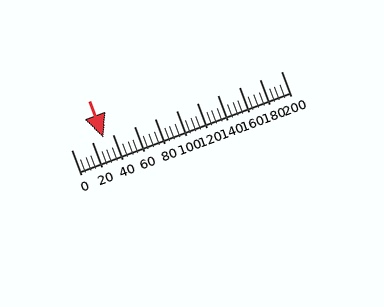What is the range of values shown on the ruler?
The ruler shows values from 0 to 200.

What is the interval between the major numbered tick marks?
The major tick marks are spaced 20 units apart.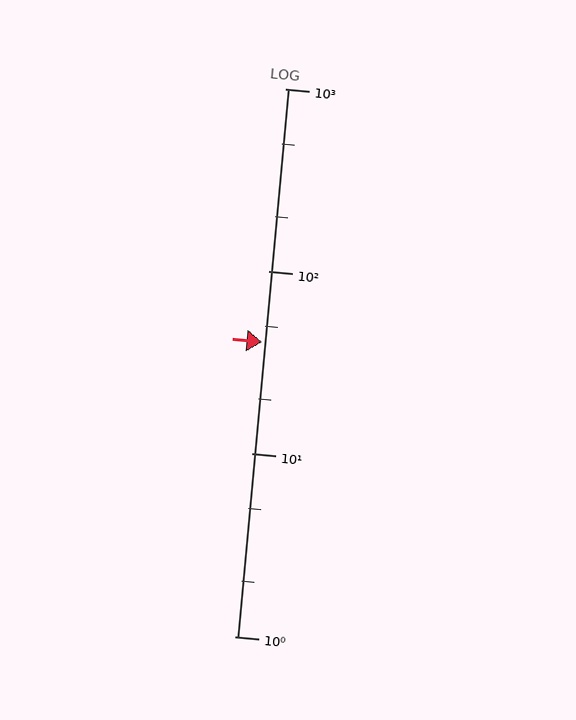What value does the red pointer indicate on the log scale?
The pointer indicates approximately 41.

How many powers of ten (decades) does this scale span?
The scale spans 3 decades, from 1 to 1000.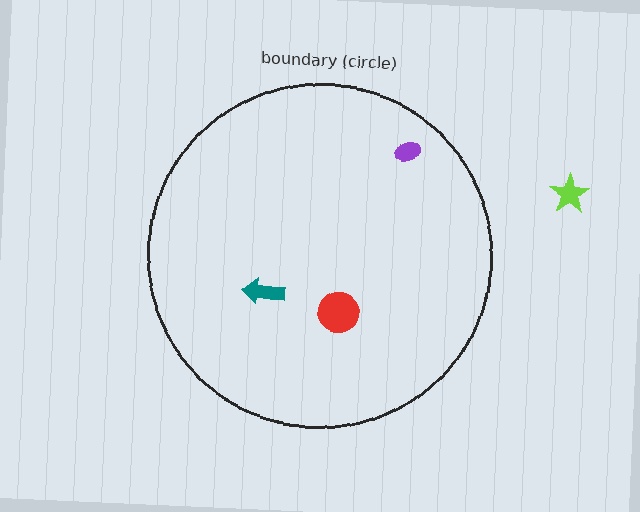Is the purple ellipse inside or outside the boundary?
Inside.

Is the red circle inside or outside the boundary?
Inside.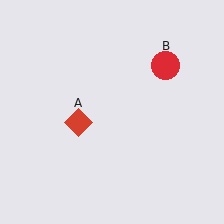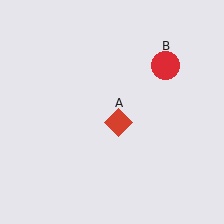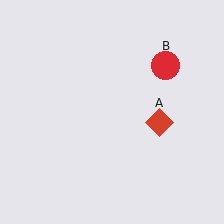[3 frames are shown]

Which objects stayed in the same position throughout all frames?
Red circle (object B) remained stationary.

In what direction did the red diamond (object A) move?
The red diamond (object A) moved right.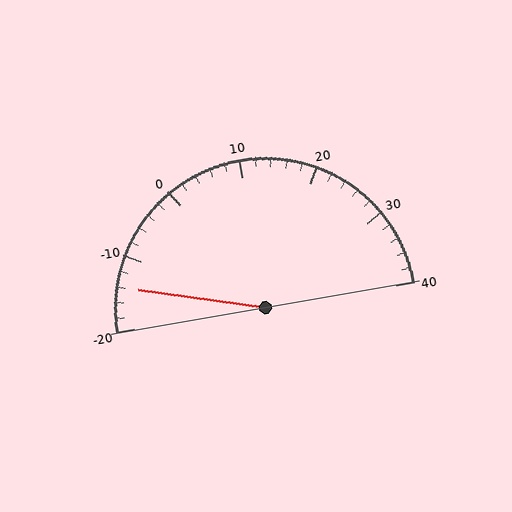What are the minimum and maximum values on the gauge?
The gauge ranges from -20 to 40.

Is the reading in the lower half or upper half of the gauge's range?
The reading is in the lower half of the range (-20 to 40).